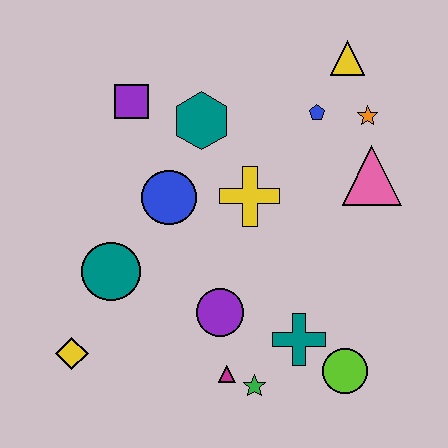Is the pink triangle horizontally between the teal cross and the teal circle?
No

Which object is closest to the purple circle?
The magenta triangle is closest to the purple circle.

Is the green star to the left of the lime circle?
Yes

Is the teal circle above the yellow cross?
No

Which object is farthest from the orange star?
The yellow diamond is farthest from the orange star.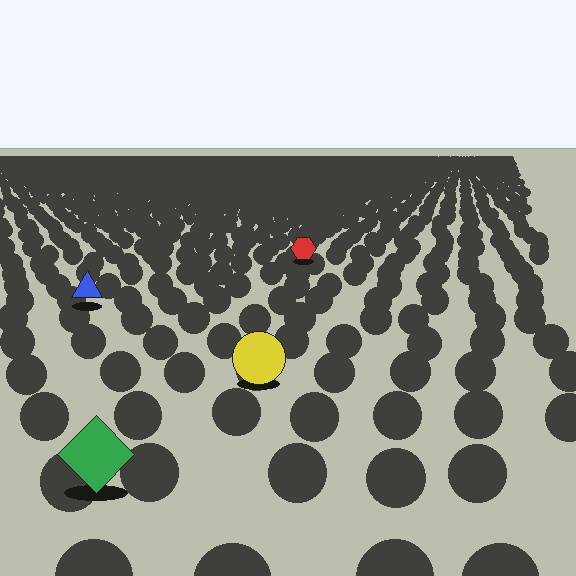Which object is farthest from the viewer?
The red hexagon is farthest from the viewer. It appears smaller and the ground texture around it is denser.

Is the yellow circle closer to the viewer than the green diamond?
No. The green diamond is closer — you can tell from the texture gradient: the ground texture is coarser near it.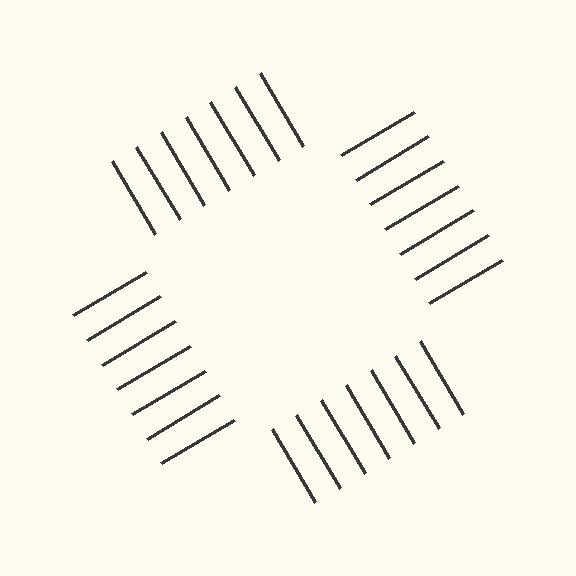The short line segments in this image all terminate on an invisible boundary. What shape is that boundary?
An illusory square — the line segments terminate on its edges but no continuous stroke is drawn.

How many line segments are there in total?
28 — 7 along each of the 4 edges.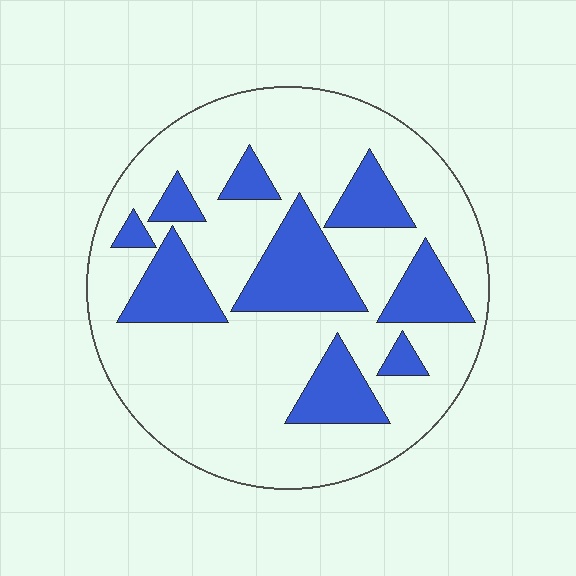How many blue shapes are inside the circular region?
9.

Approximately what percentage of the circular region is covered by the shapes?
Approximately 25%.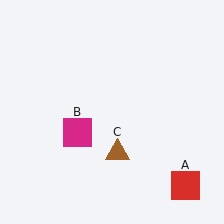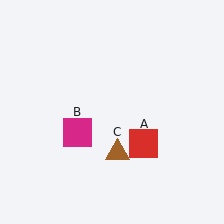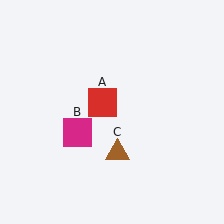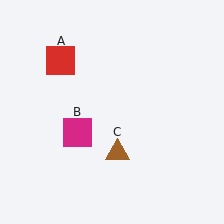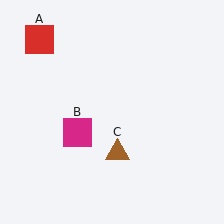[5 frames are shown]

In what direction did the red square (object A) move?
The red square (object A) moved up and to the left.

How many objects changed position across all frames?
1 object changed position: red square (object A).